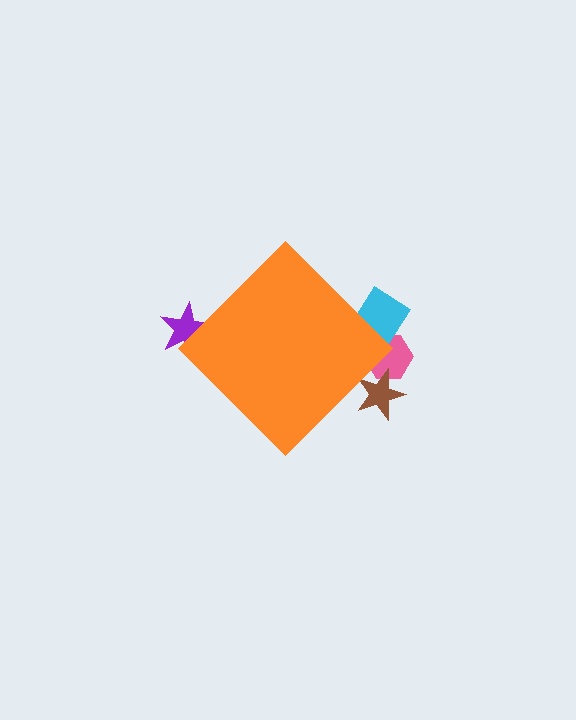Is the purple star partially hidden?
Yes, the purple star is partially hidden behind the orange diamond.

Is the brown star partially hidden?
Yes, the brown star is partially hidden behind the orange diamond.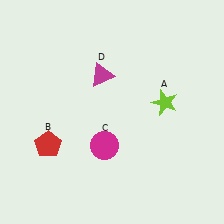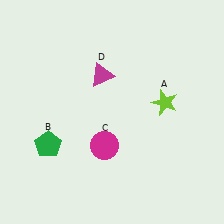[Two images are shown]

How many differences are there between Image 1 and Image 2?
There is 1 difference between the two images.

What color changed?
The pentagon (B) changed from red in Image 1 to green in Image 2.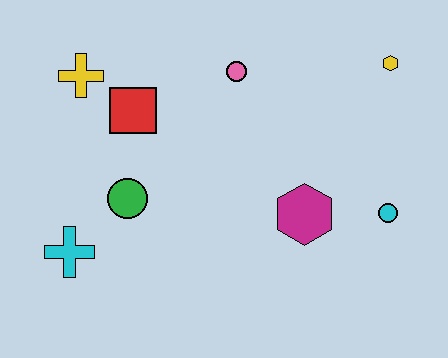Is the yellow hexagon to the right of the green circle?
Yes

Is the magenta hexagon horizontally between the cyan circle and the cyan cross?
Yes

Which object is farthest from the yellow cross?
The cyan circle is farthest from the yellow cross.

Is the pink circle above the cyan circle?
Yes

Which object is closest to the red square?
The yellow cross is closest to the red square.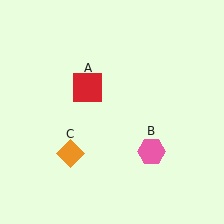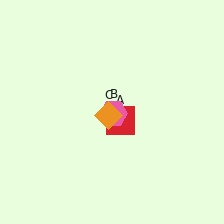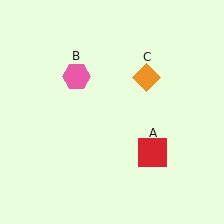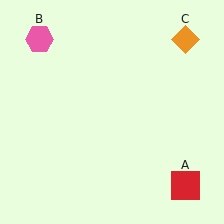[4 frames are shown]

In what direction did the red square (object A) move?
The red square (object A) moved down and to the right.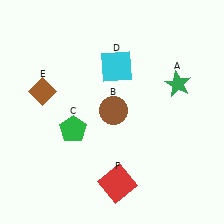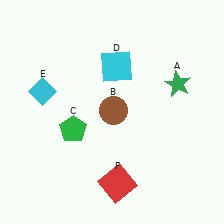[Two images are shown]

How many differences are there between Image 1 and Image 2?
There is 1 difference between the two images.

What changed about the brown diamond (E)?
In Image 1, E is brown. In Image 2, it changed to cyan.